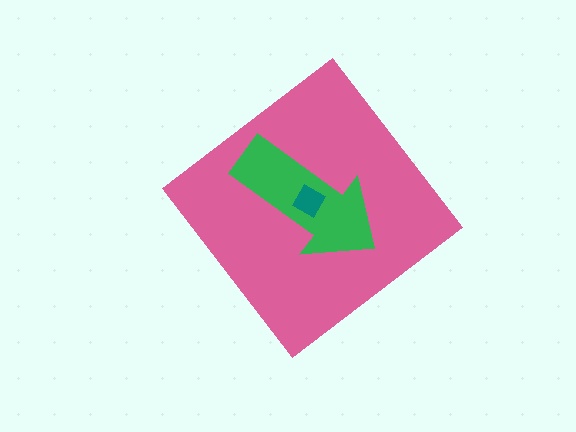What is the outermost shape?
The pink diamond.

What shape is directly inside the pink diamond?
The green arrow.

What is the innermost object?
The teal diamond.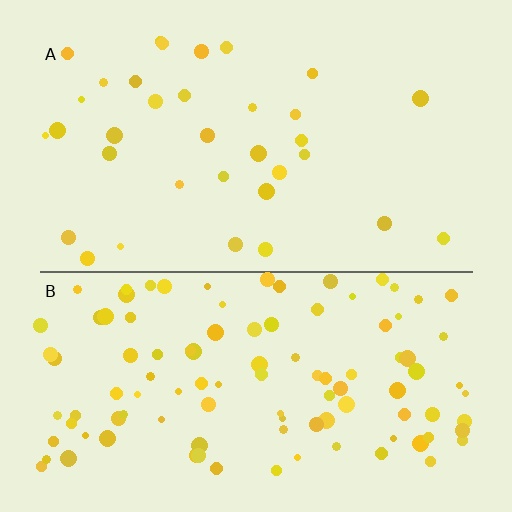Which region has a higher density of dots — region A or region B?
B (the bottom).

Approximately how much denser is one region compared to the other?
Approximately 3.1× — region B over region A.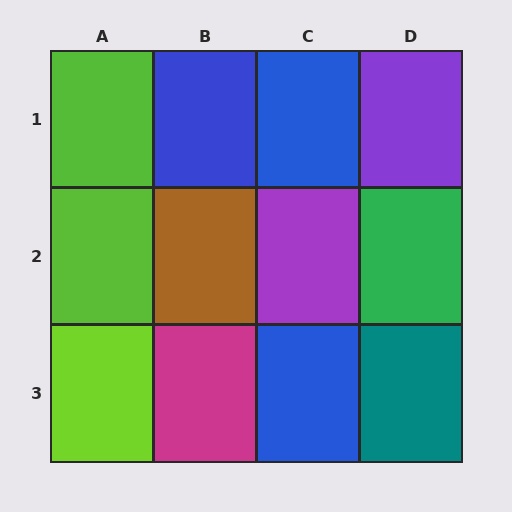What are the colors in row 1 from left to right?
Lime, blue, blue, purple.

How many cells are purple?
2 cells are purple.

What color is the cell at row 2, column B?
Brown.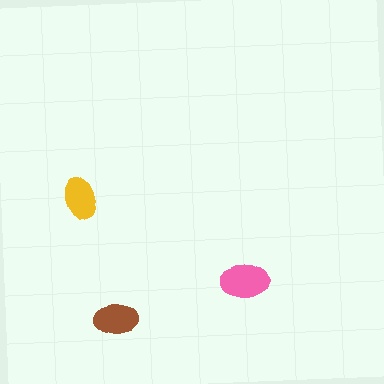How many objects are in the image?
There are 3 objects in the image.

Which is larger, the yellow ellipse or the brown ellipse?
The brown one.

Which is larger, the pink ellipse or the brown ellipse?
The pink one.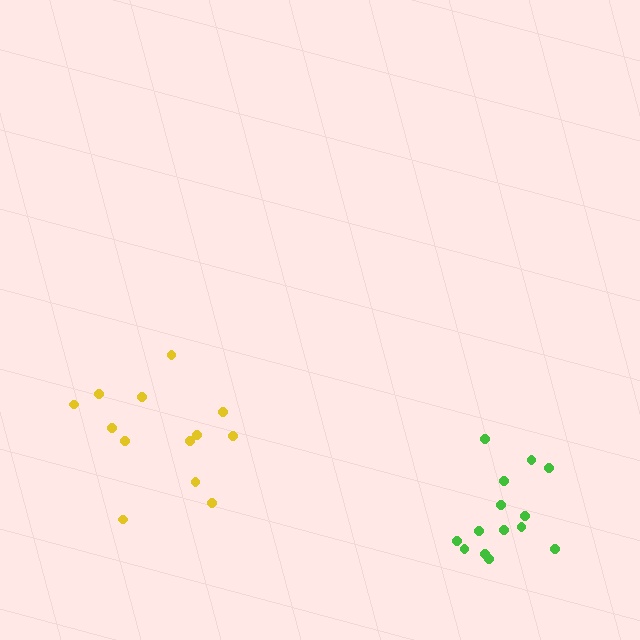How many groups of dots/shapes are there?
There are 2 groups.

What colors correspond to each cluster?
The clusters are colored: green, yellow.